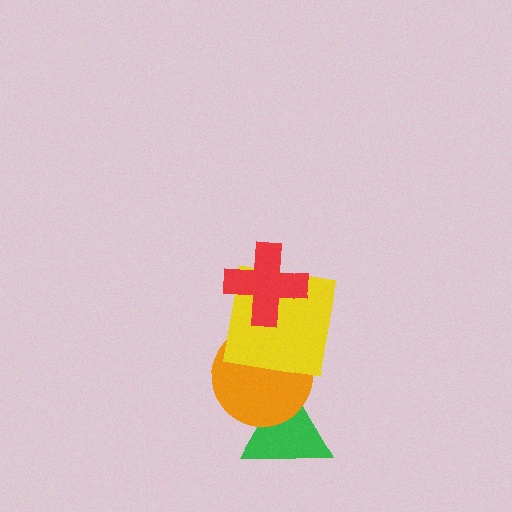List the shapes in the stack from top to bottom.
From top to bottom: the red cross, the yellow square, the orange circle, the green triangle.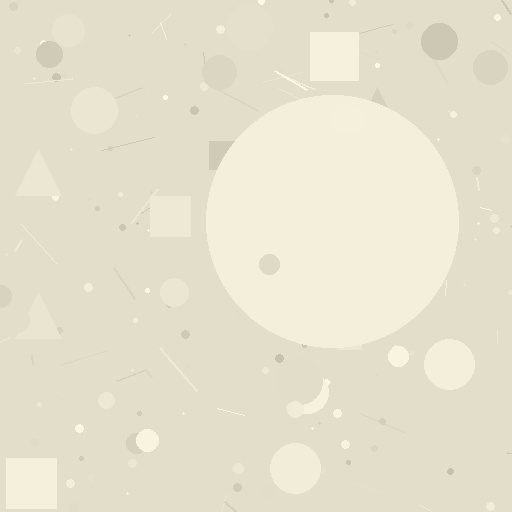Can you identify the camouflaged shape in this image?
The camouflaged shape is a circle.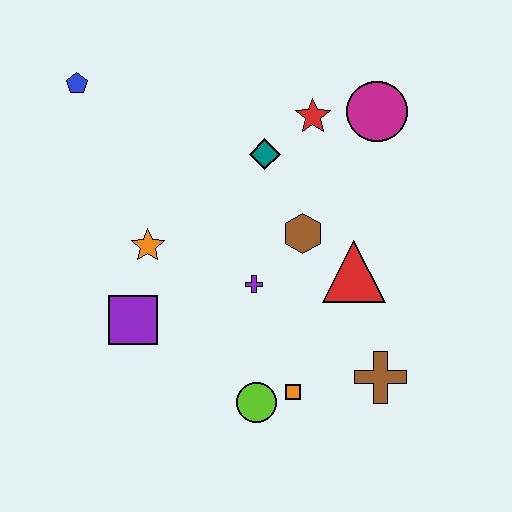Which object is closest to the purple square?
The orange star is closest to the purple square.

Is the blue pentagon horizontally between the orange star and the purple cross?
No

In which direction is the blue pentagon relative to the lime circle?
The blue pentagon is above the lime circle.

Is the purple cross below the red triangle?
Yes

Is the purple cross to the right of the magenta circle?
No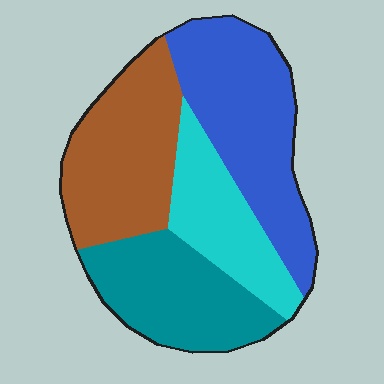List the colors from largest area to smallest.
From largest to smallest: blue, brown, teal, cyan.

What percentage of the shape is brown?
Brown covers 27% of the shape.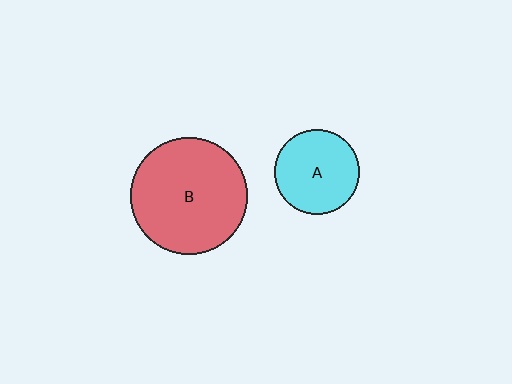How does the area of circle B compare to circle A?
Approximately 1.9 times.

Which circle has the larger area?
Circle B (red).